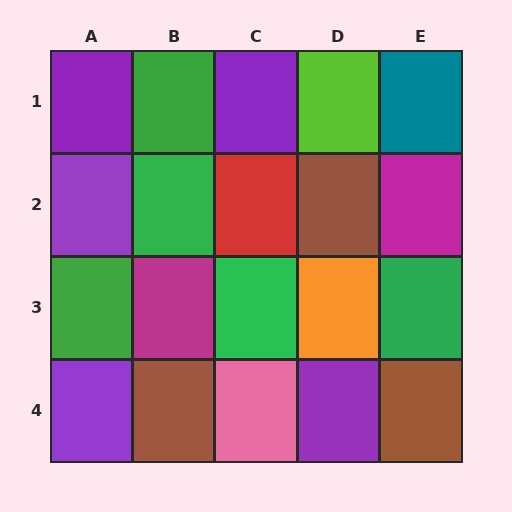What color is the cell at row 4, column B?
Brown.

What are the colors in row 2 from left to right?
Purple, green, red, brown, magenta.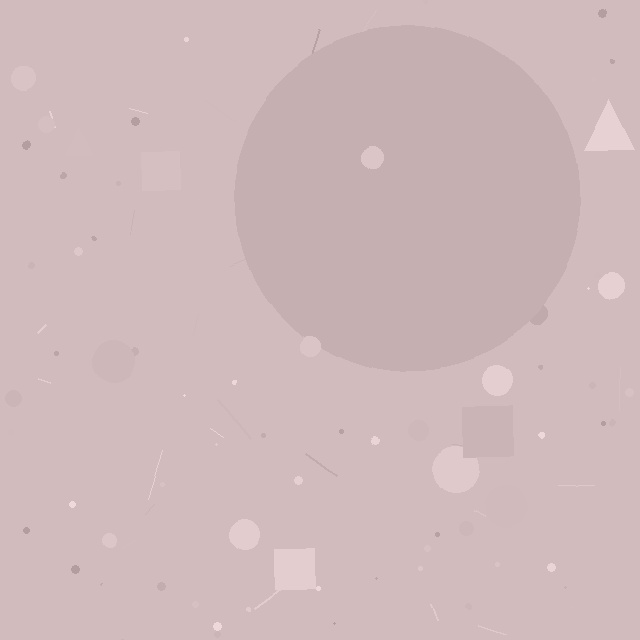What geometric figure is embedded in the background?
A circle is embedded in the background.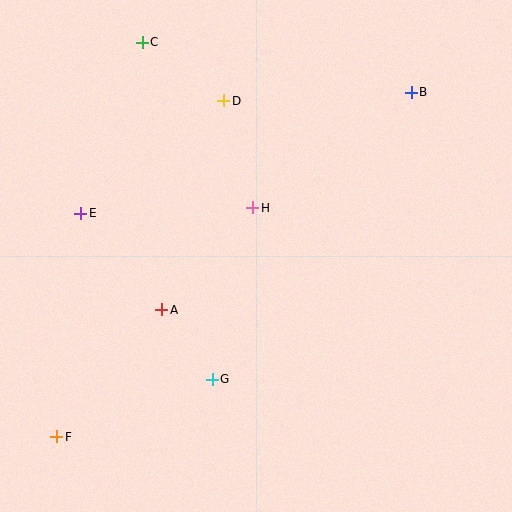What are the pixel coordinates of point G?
Point G is at (212, 379).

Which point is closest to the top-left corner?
Point C is closest to the top-left corner.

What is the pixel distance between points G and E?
The distance between G and E is 212 pixels.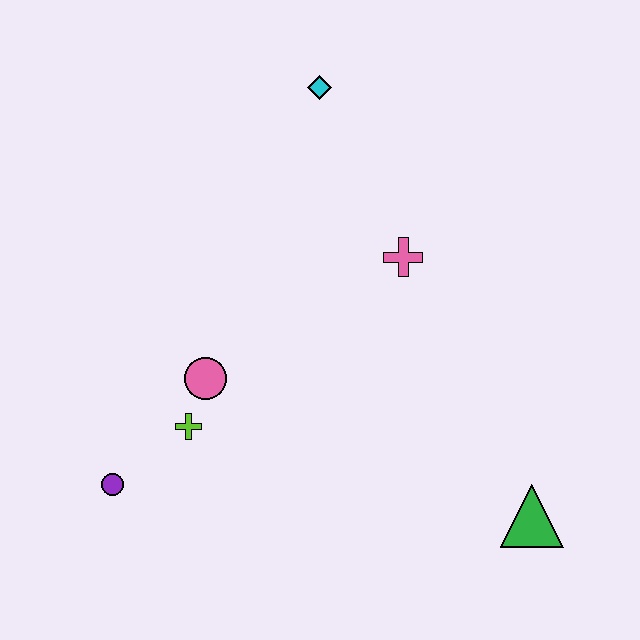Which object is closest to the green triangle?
The pink cross is closest to the green triangle.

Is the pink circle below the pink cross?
Yes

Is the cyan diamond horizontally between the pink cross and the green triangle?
No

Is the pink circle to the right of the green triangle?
No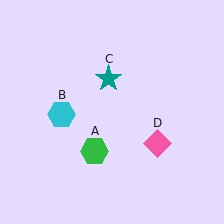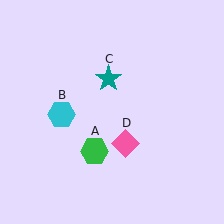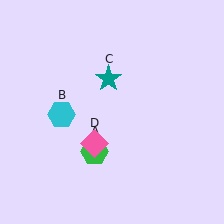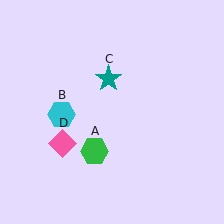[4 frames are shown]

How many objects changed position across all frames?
1 object changed position: pink diamond (object D).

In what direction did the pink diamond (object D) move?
The pink diamond (object D) moved left.